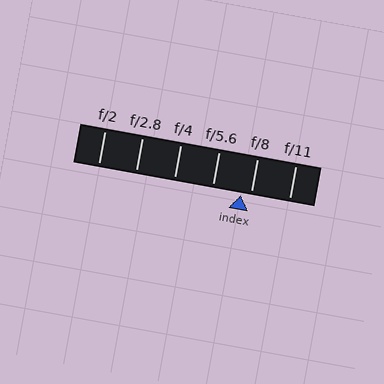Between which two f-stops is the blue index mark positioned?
The index mark is between f/5.6 and f/8.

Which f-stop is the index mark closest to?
The index mark is closest to f/8.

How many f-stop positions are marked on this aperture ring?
There are 6 f-stop positions marked.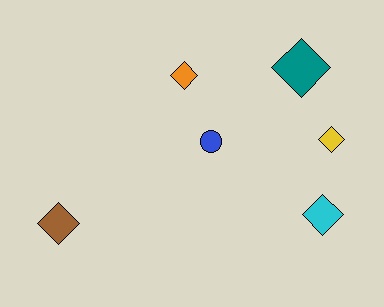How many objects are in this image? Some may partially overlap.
There are 6 objects.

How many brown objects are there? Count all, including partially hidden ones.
There is 1 brown object.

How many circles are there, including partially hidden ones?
There is 1 circle.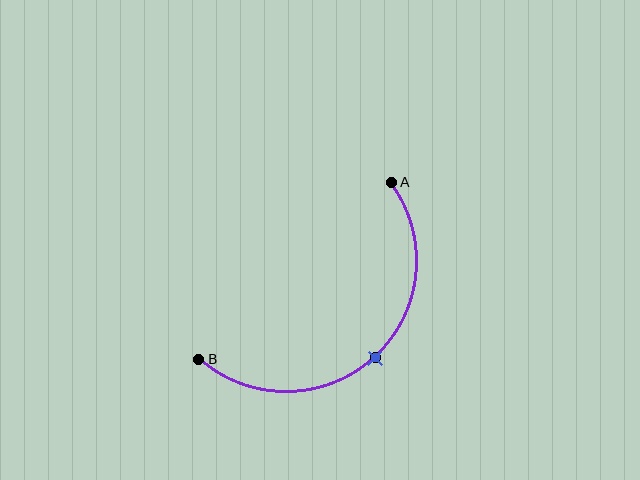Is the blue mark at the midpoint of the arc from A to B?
Yes. The blue mark lies on the arc at equal arc-length from both A and B — it is the arc midpoint.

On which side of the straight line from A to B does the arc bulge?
The arc bulges below and to the right of the straight line connecting A and B.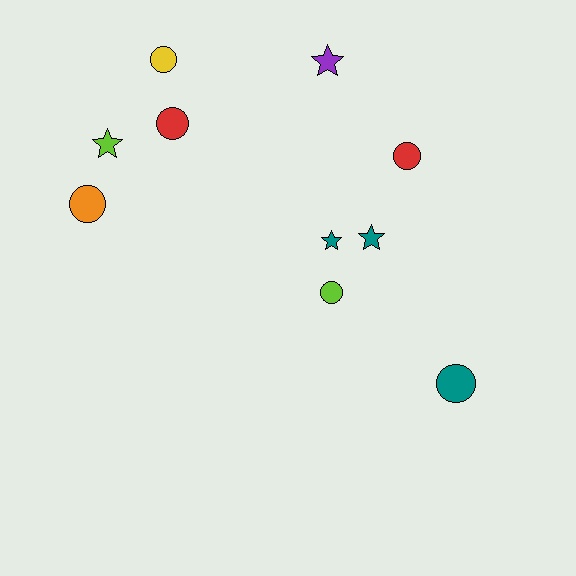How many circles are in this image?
There are 6 circles.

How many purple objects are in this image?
There is 1 purple object.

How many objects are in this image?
There are 10 objects.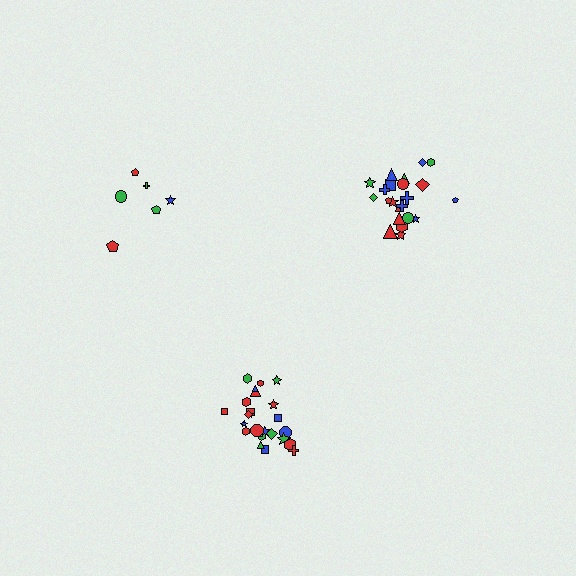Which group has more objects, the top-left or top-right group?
The top-right group.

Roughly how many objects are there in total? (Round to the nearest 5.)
Roughly 55 objects in total.